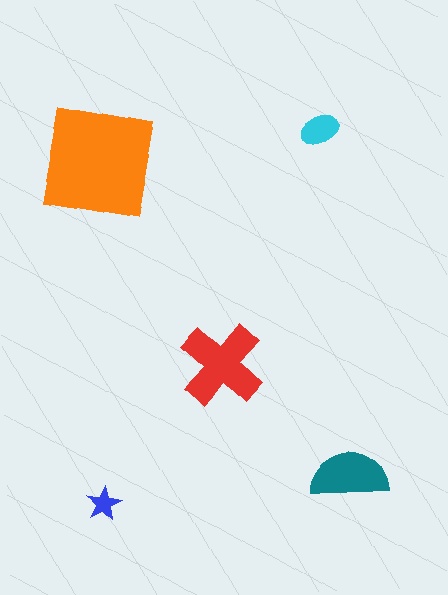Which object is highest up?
The cyan ellipse is topmost.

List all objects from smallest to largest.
The blue star, the cyan ellipse, the teal semicircle, the red cross, the orange square.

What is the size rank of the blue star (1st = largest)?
5th.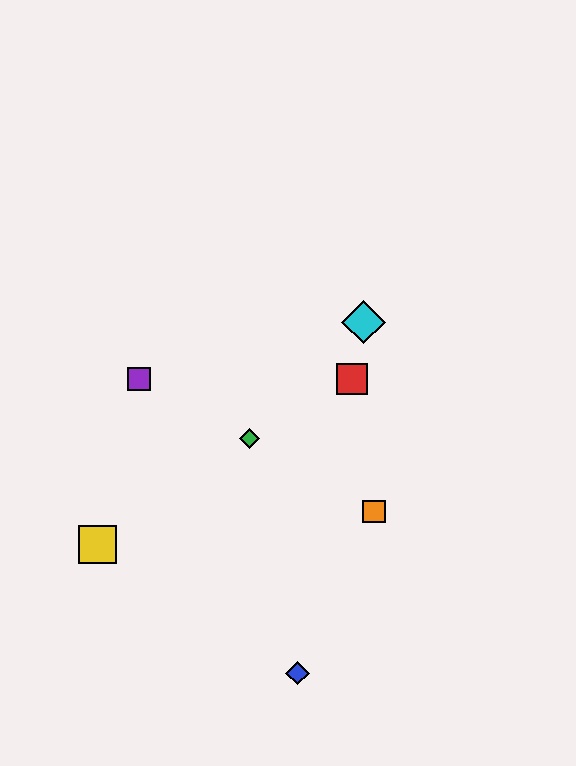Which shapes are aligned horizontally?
The red square, the purple square are aligned horizontally.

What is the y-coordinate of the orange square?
The orange square is at y≈511.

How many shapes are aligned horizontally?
2 shapes (the red square, the purple square) are aligned horizontally.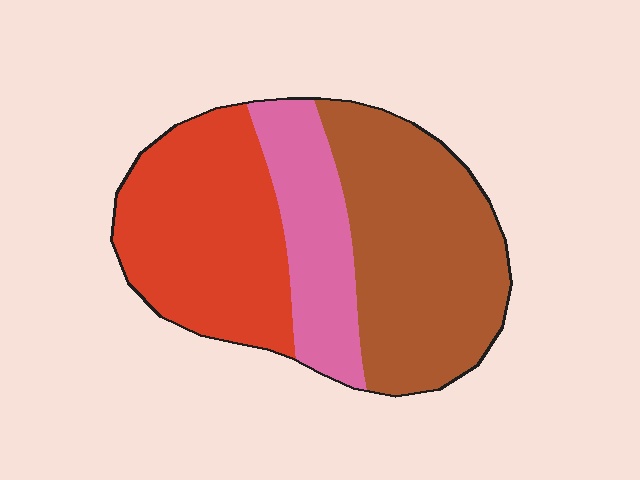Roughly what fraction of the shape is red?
Red takes up about three eighths (3/8) of the shape.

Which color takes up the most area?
Brown, at roughly 40%.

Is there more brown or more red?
Brown.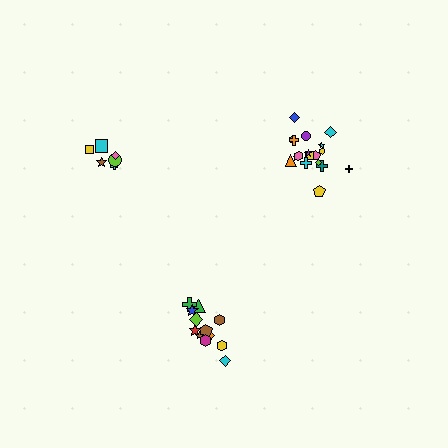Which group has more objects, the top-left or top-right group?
The top-right group.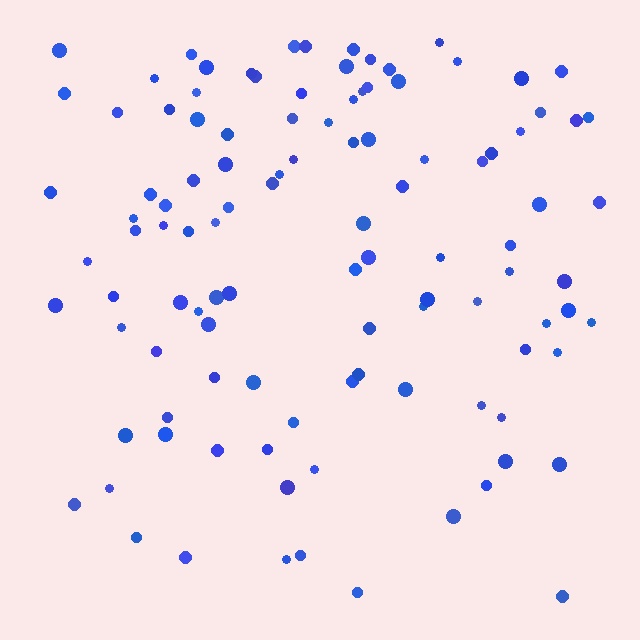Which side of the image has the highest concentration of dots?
The top.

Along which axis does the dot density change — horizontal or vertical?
Vertical.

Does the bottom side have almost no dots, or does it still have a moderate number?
Still a moderate number, just noticeably fewer than the top.